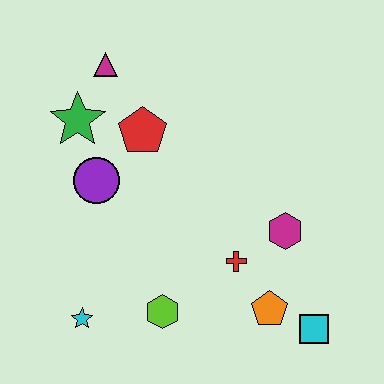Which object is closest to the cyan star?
The lime hexagon is closest to the cyan star.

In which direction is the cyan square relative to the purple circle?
The cyan square is to the right of the purple circle.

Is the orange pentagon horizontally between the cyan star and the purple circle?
No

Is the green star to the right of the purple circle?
No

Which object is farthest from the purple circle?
The cyan square is farthest from the purple circle.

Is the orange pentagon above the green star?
No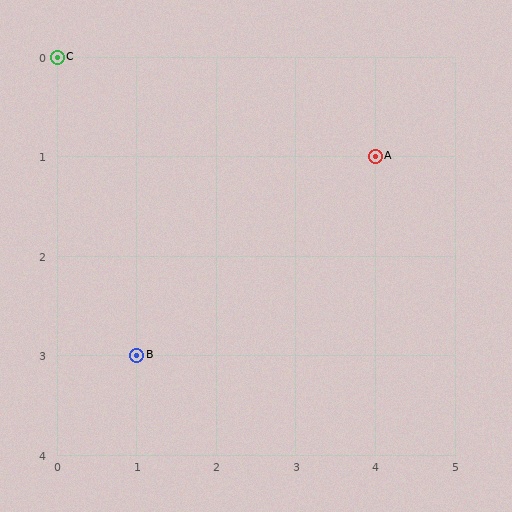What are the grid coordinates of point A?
Point A is at grid coordinates (4, 1).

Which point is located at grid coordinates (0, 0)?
Point C is at (0, 0).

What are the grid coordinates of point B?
Point B is at grid coordinates (1, 3).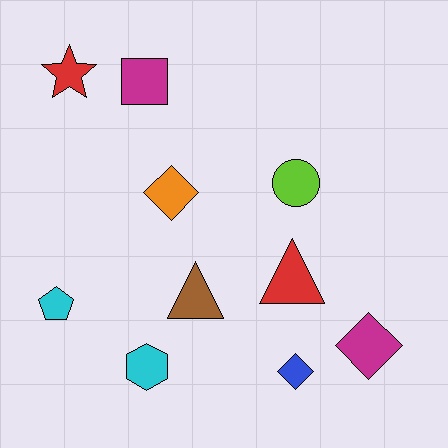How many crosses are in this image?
There are no crosses.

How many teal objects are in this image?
There are no teal objects.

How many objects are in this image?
There are 10 objects.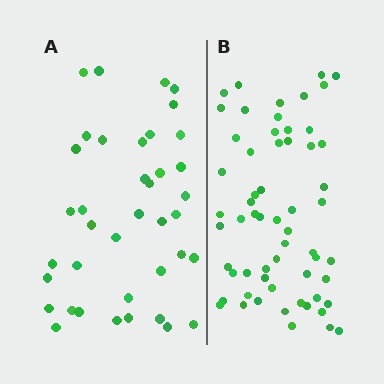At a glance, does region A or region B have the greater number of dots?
Region B (the right region) has more dots.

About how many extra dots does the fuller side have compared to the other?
Region B has approximately 20 more dots than region A.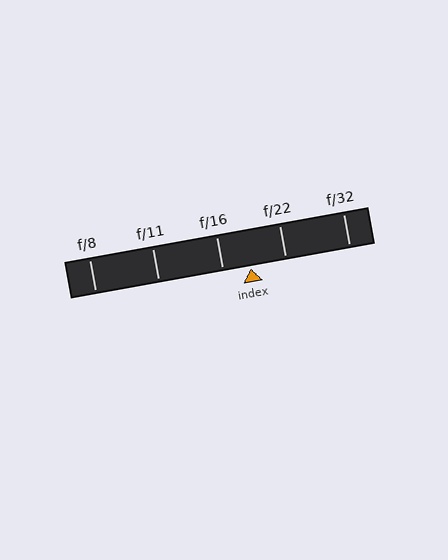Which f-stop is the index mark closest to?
The index mark is closest to f/16.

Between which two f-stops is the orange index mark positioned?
The index mark is between f/16 and f/22.